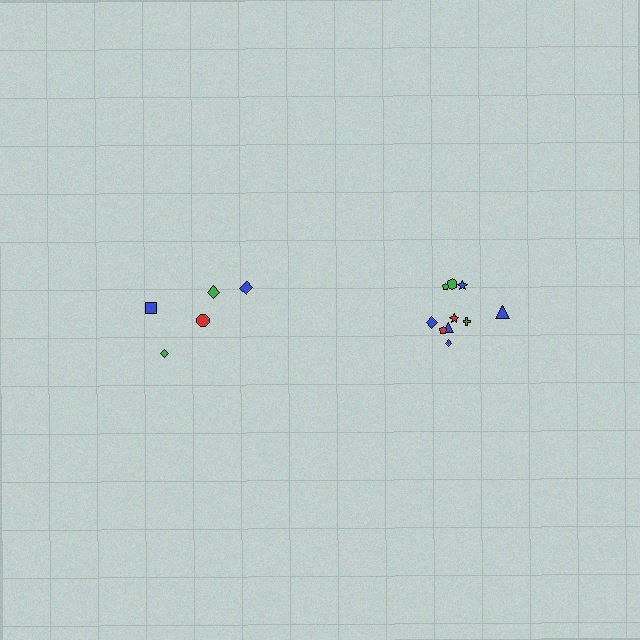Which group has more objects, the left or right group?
The right group.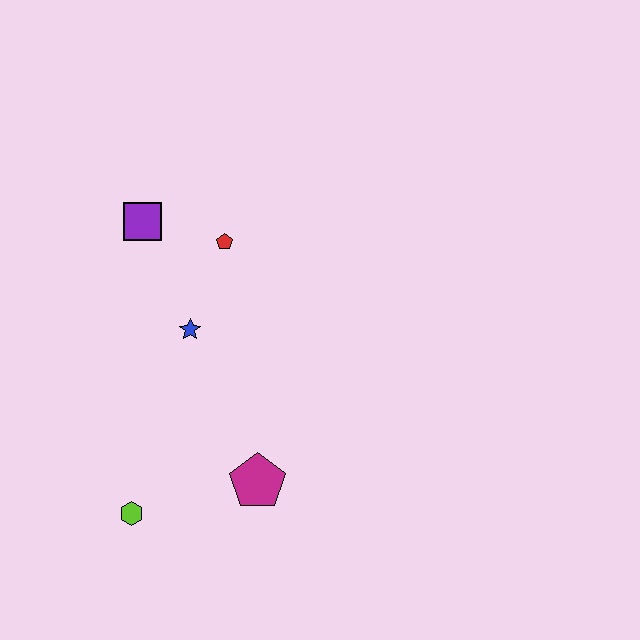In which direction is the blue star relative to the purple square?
The blue star is below the purple square.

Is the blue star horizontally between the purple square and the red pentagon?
Yes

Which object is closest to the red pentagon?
The purple square is closest to the red pentagon.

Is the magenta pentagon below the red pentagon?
Yes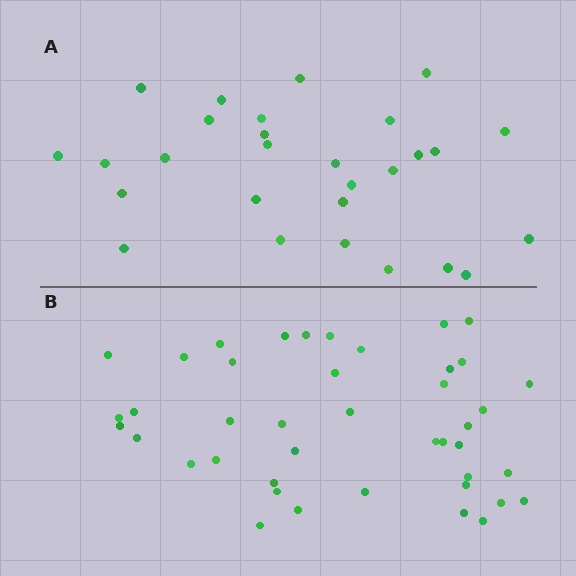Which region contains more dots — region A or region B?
Region B (the bottom region) has more dots.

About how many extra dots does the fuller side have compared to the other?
Region B has approximately 15 more dots than region A.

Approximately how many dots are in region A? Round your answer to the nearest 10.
About 30 dots. (The exact count is 28, which rounds to 30.)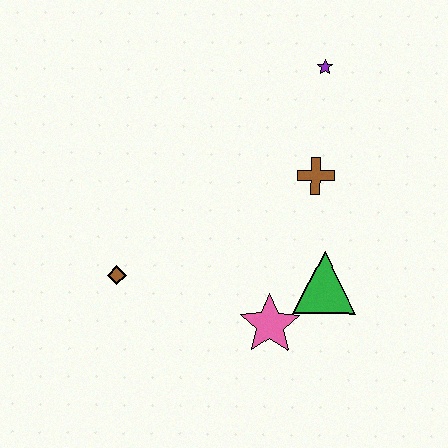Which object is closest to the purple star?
The brown cross is closest to the purple star.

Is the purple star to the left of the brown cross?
No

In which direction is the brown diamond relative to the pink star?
The brown diamond is to the left of the pink star.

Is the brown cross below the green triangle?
No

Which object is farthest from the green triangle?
The purple star is farthest from the green triangle.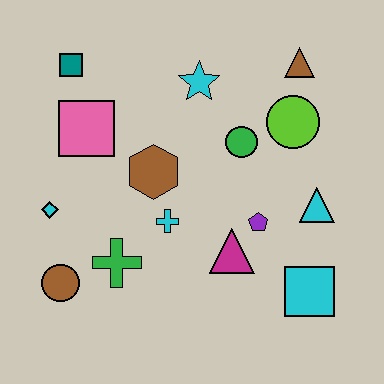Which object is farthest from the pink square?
The cyan square is farthest from the pink square.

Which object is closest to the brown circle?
The green cross is closest to the brown circle.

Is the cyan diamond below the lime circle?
Yes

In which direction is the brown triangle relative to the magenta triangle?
The brown triangle is above the magenta triangle.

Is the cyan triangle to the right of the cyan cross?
Yes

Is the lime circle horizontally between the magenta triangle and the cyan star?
No